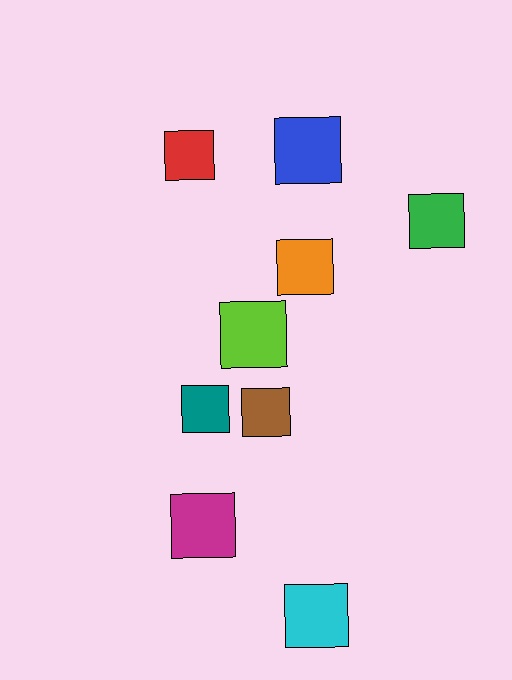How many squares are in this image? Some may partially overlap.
There are 9 squares.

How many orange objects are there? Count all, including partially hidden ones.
There is 1 orange object.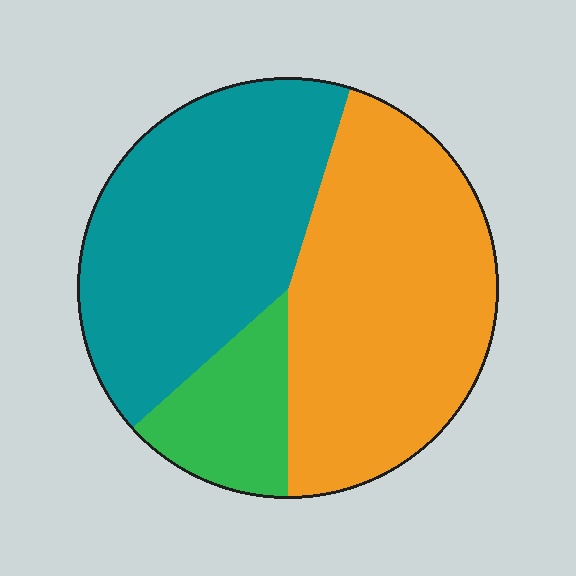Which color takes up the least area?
Green, at roughly 15%.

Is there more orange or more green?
Orange.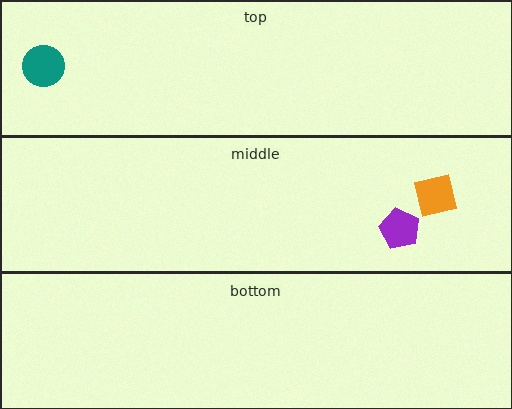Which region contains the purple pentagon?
The middle region.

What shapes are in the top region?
The teal circle.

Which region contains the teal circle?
The top region.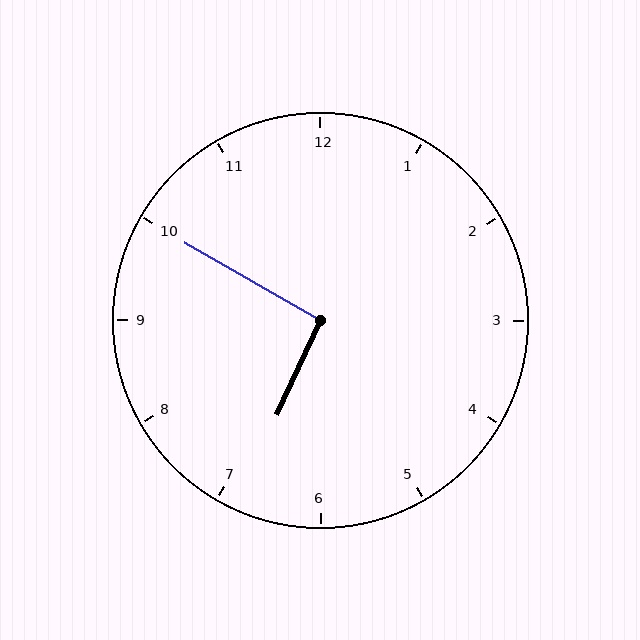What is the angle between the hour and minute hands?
Approximately 95 degrees.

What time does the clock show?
6:50.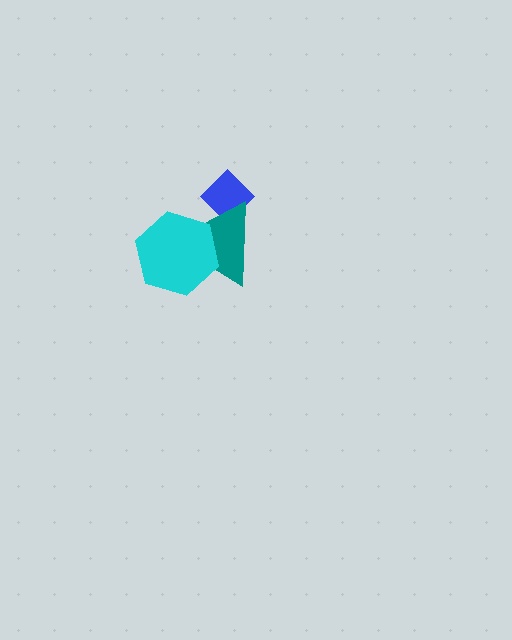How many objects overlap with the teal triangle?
2 objects overlap with the teal triangle.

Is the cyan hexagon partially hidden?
No, no other shape covers it.